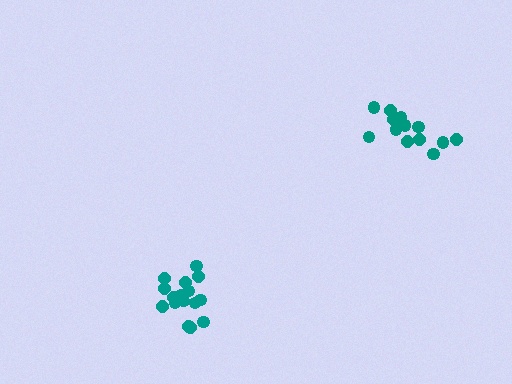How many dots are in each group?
Group 1: 17 dots, Group 2: 14 dots (31 total).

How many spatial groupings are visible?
There are 2 spatial groupings.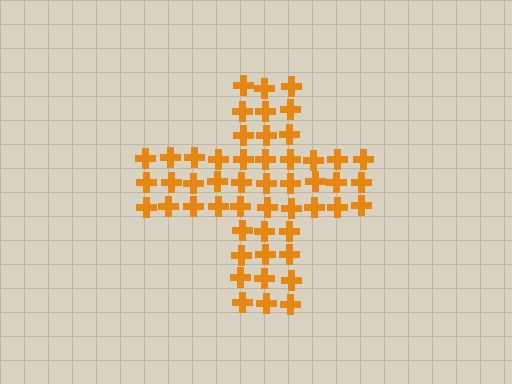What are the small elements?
The small elements are crosses.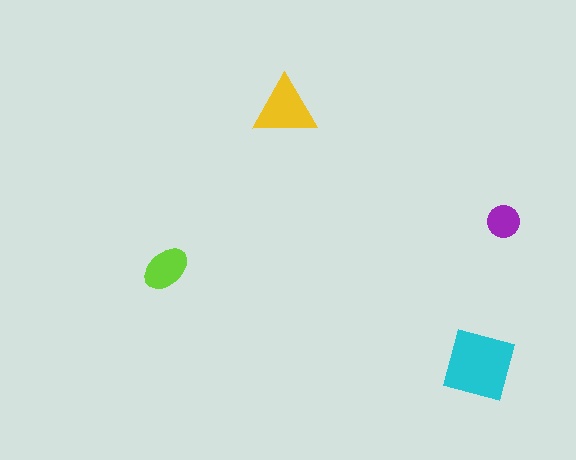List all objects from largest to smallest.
The cyan square, the yellow triangle, the lime ellipse, the purple circle.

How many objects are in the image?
There are 4 objects in the image.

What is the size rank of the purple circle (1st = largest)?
4th.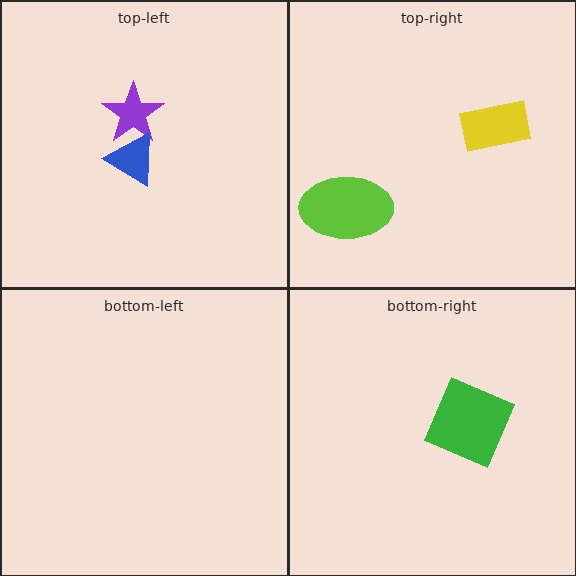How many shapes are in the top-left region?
2.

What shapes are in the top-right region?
The lime ellipse, the yellow rectangle.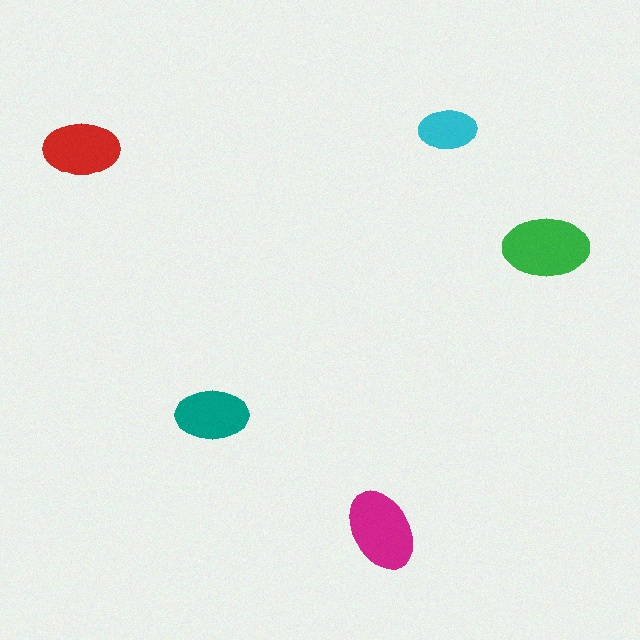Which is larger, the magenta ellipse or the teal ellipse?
The magenta one.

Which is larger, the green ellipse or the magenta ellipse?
The green one.